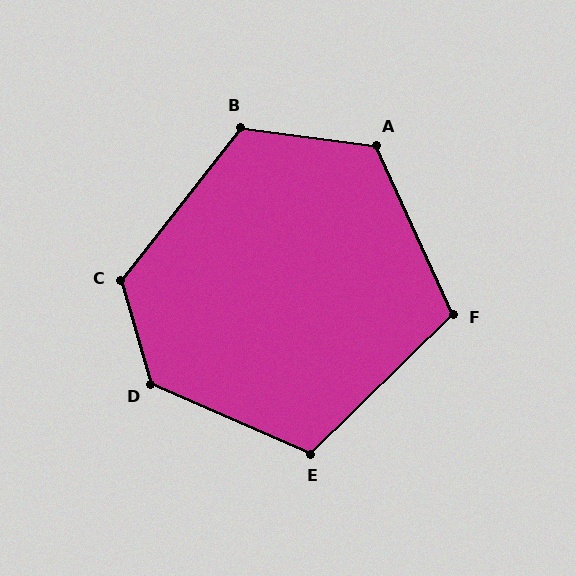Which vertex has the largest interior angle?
D, at approximately 130 degrees.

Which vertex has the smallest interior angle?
F, at approximately 110 degrees.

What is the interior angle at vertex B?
Approximately 120 degrees (obtuse).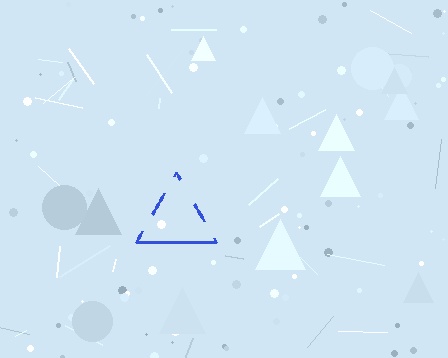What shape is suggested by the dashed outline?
The dashed outline suggests a triangle.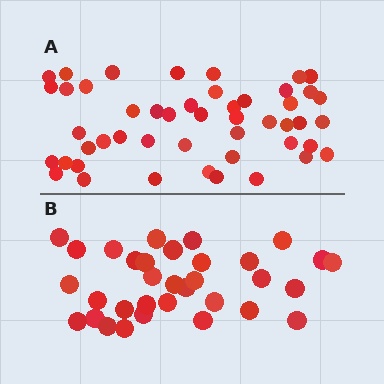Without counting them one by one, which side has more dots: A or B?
Region A (the top region) has more dots.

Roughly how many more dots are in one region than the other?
Region A has approximately 15 more dots than region B.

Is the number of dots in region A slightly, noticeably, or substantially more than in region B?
Region A has substantially more. The ratio is roughly 1.5 to 1.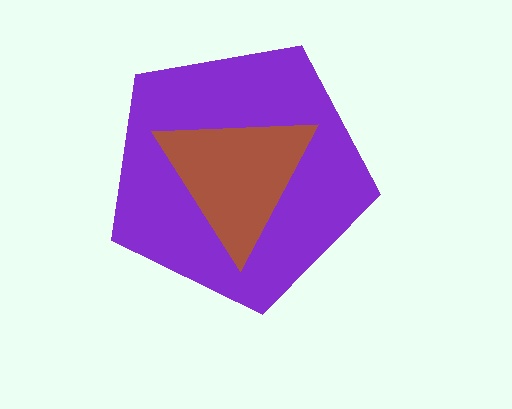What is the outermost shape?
The purple pentagon.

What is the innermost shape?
The brown triangle.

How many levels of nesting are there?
2.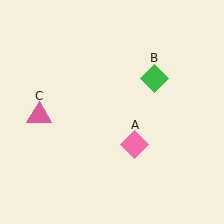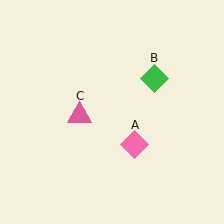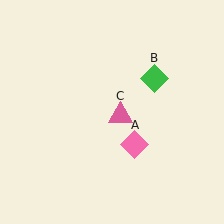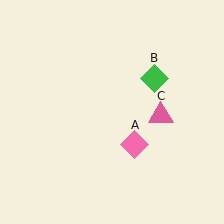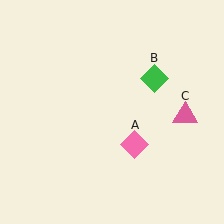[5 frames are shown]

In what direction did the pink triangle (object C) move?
The pink triangle (object C) moved right.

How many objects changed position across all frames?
1 object changed position: pink triangle (object C).